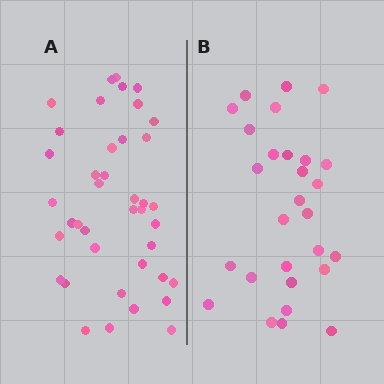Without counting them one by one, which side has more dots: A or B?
Region A (the left region) has more dots.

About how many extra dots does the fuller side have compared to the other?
Region A has roughly 12 or so more dots than region B.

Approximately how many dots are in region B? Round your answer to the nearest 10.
About 30 dots. (The exact count is 28, which rounds to 30.)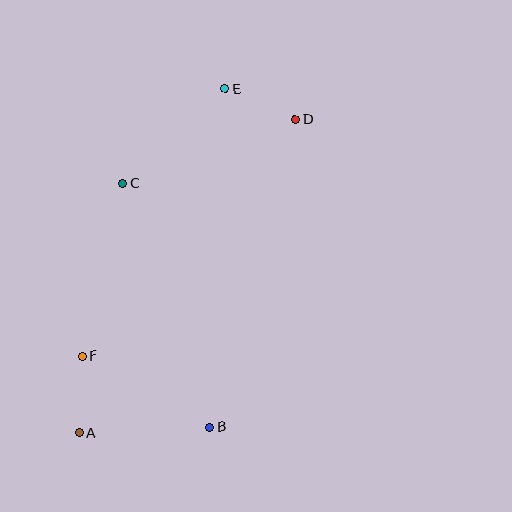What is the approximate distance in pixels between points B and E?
The distance between B and E is approximately 338 pixels.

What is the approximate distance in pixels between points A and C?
The distance between A and C is approximately 253 pixels.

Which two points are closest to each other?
Points D and E are closest to each other.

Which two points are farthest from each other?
Points A and D are farthest from each other.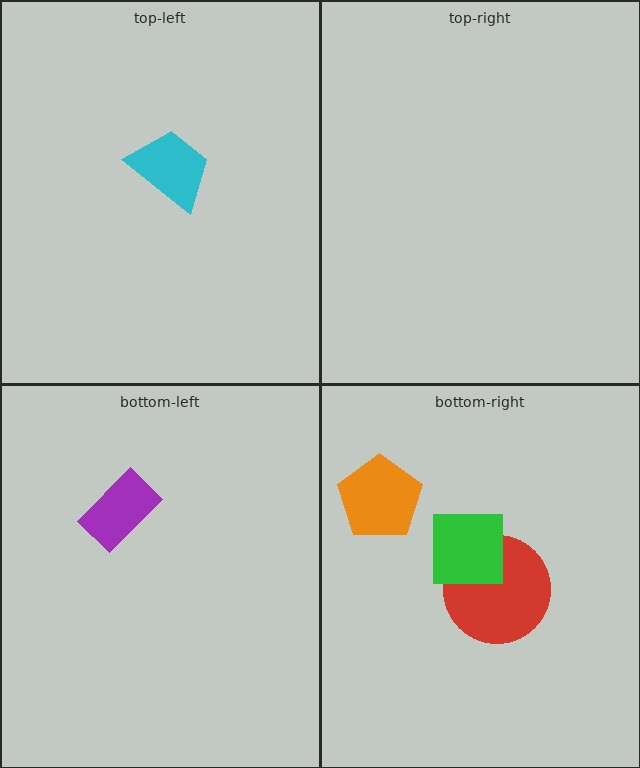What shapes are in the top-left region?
The cyan trapezoid.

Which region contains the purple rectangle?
The bottom-left region.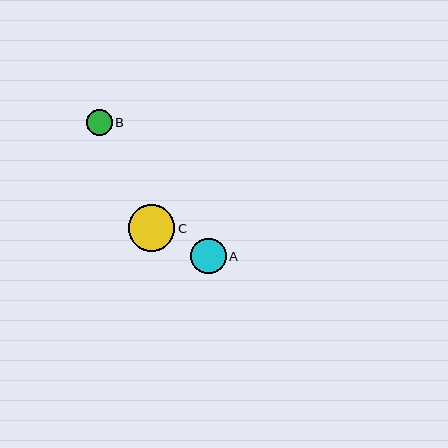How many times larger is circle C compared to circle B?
Circle C is approximately 1.8 times the size of circle B.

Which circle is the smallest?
Circle B is the smallest with a size of approximately 26 pixels.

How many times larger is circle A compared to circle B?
Circle A is approximately 1.4 times the size of circle B.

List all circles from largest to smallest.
From largest to smallest: C, A, B.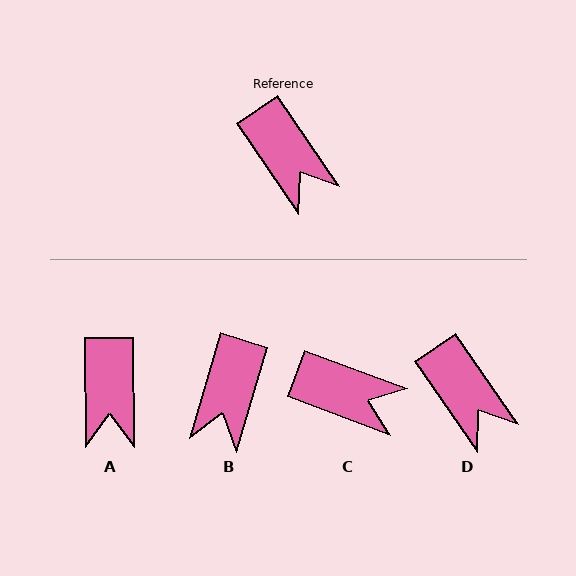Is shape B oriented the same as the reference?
No, it is off by about 51 degrees.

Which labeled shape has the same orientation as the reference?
D.